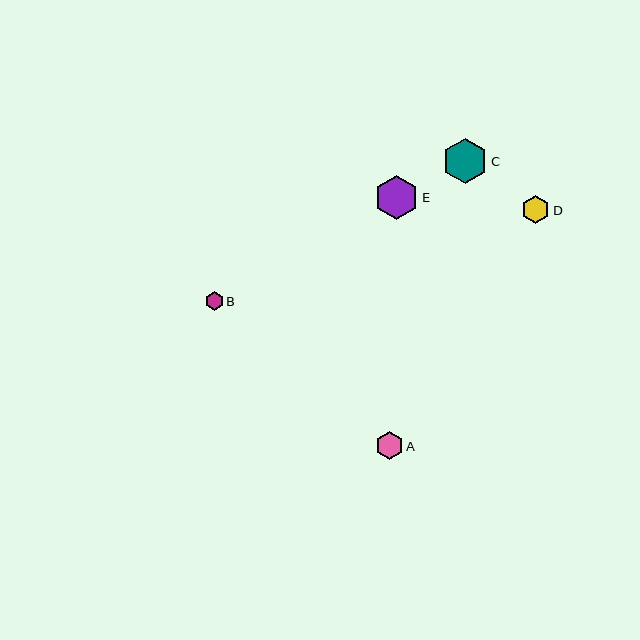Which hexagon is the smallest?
Hexagon B is the smallest with a size of approximately 18 pixels.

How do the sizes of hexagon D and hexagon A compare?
Hexagon D and hexagon A are approximately the same size.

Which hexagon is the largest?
Hexagon C is the largest with a size of approximately 45 pixels.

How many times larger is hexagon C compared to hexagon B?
Hexagon C is approximately 2.5 times the size of hexagon B.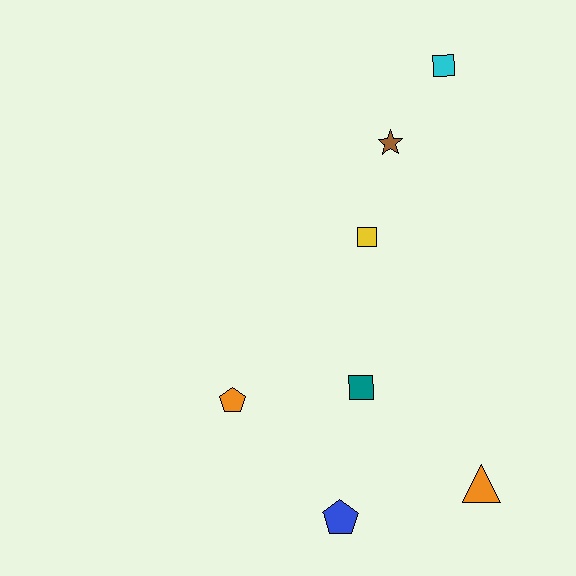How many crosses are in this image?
There are no crosses.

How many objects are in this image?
There are 7 objects.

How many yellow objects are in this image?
There is 1 yellow object.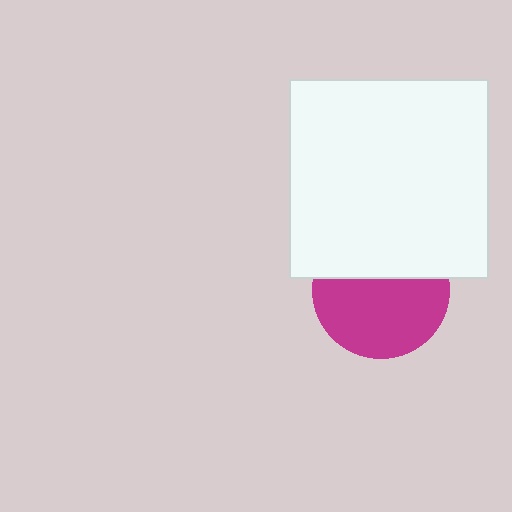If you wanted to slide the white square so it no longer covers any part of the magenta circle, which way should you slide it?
Slide it up — that is the most direct way to separate the two shapes.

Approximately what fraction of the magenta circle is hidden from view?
Roughly 40% of the magenta circle is hidden behind the white square.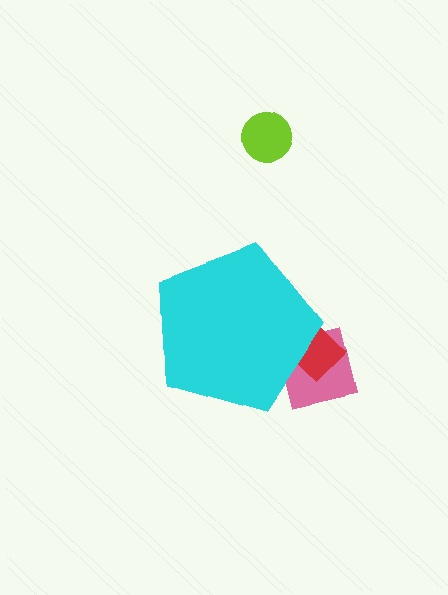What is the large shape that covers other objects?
A cyan pentagon.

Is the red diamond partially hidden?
Yes, the red diamond is partially hidden behind the cyan pentagon.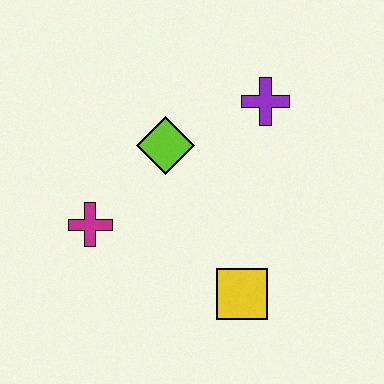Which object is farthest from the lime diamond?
The yellow square is farthest from the lime diamond.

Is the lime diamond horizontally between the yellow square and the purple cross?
No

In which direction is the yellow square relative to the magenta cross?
The yellow square is to the right of the magenta cross.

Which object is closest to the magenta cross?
The lime diamond is closest to the magenta cross.